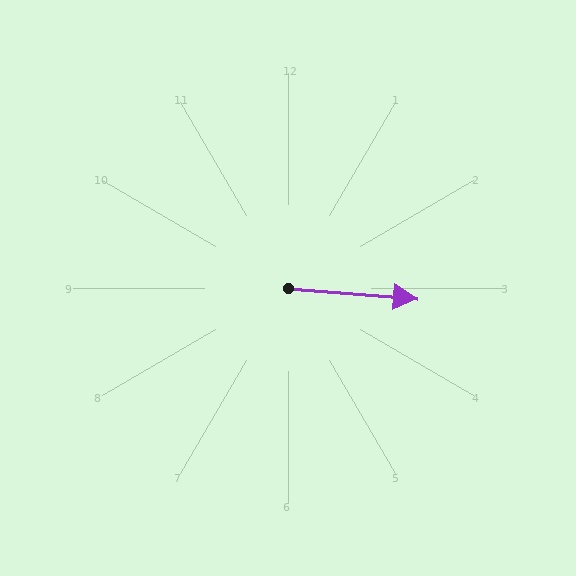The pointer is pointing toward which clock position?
Roughly 3 o'clock.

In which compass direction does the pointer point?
East.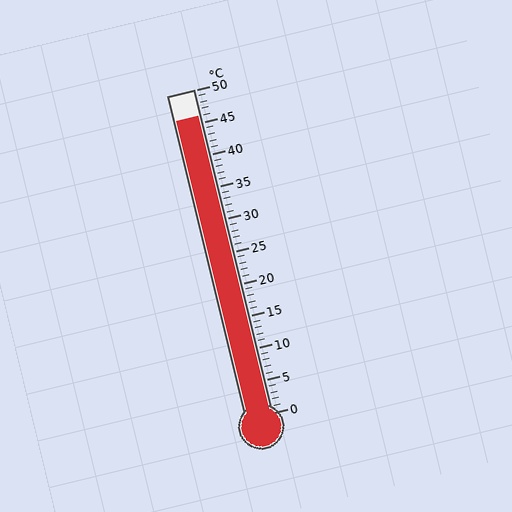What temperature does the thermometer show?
The thermometer shows approximately 46°C.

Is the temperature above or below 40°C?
The temperature is above 40°C.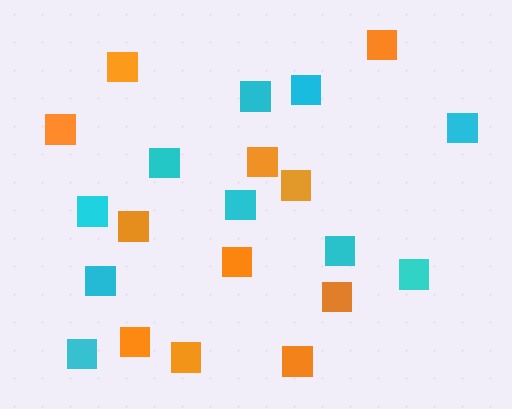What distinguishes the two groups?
There are 2 groups: one group of cyan squares (10) and one group of orange squares (11).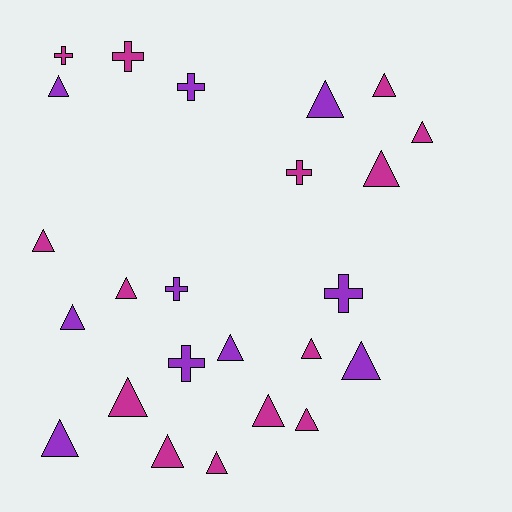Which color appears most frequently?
Magenta, with 14 objects.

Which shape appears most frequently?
Triangle, with 17 objects.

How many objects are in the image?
There are 24 objects.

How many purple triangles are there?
There are 6 purple triangles.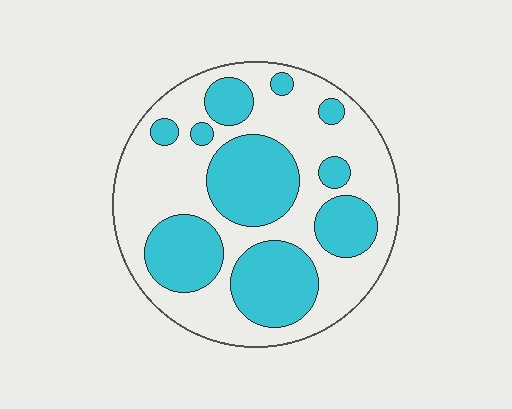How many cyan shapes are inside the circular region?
10.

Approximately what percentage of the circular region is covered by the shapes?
Approximately 40%.